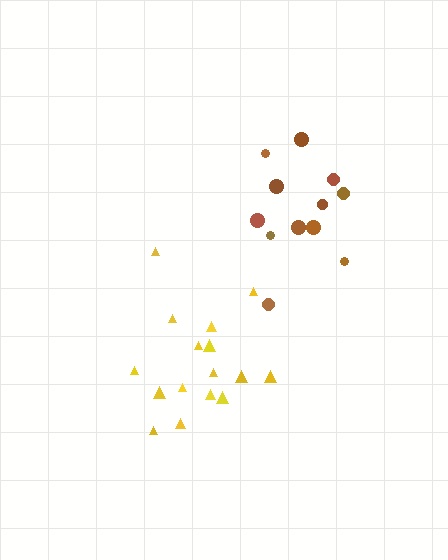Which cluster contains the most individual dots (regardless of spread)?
Yellow (16).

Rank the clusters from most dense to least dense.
yellow, brown.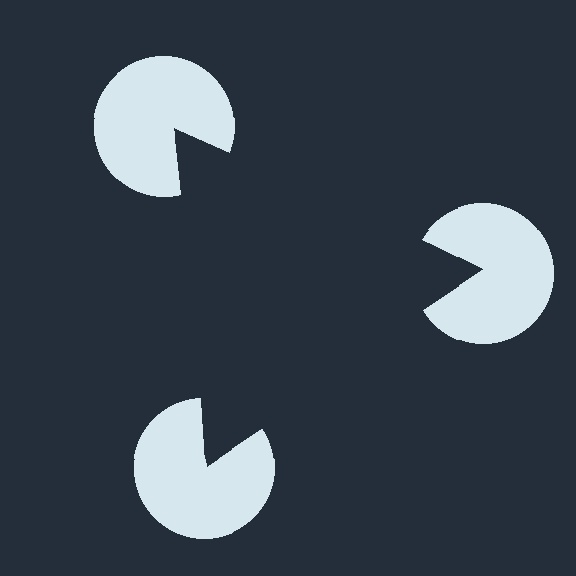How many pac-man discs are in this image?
There are 3 — one at each vertex of the illusory triangle.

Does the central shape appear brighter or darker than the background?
It typically appears slightly darker than the background, even though no actual brightness change is drawn.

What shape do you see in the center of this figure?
An illusory triangle — its edges are inferred from the aligned wedge cuts in the pac-man discs, not physically drawn.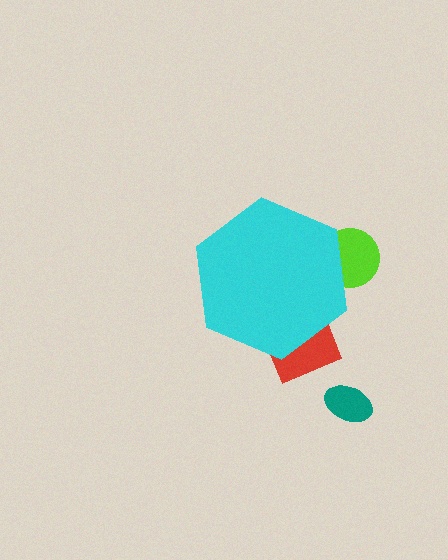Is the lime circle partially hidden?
Yes, the lime circle is partially hidden behind the cyan hexagon.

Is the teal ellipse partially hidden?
No, the teal ellipse is fully visible.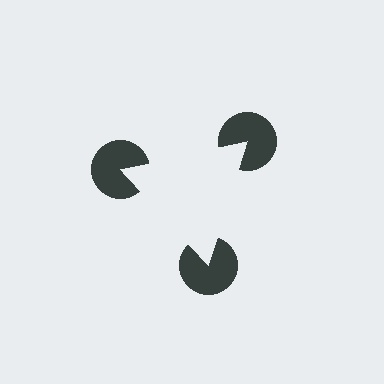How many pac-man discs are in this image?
There are 3 — one at each vertex of the illusory triangle.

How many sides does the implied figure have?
3 sides.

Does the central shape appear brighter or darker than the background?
It typically appears slightly brighter than the background, even though no actual brightness change is drawn.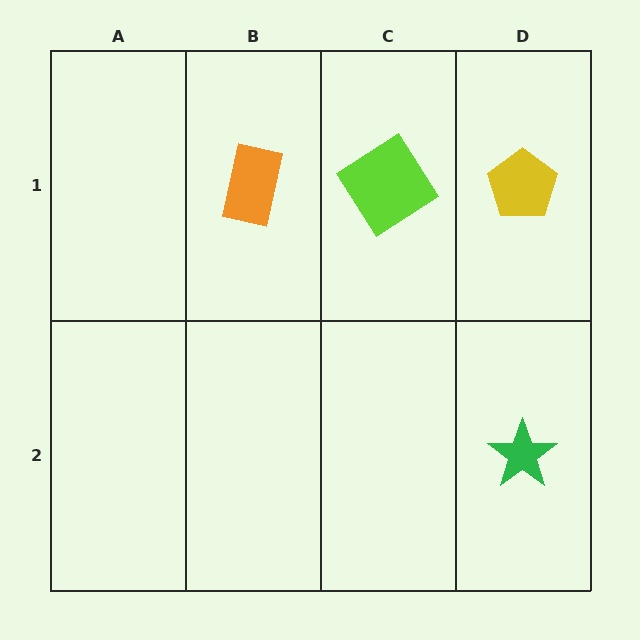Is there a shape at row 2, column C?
No, that cell is empty.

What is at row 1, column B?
An orange rectangle.